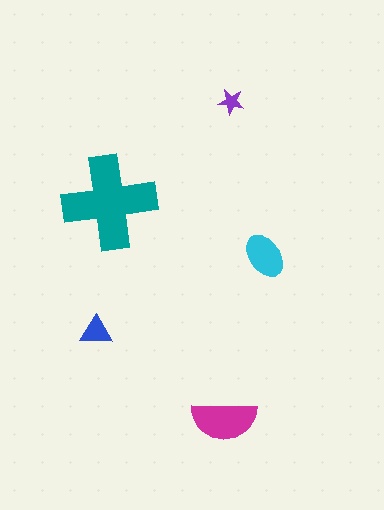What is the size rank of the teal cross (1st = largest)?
1st.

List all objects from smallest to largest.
The purple star, the blue triangle, the cyan ellipse, the magenta semicircle, the teal cross.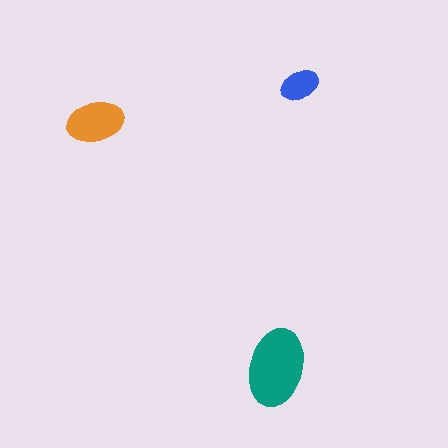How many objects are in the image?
There are 3 objects in the image.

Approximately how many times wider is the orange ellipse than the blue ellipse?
About 1.5 times wider.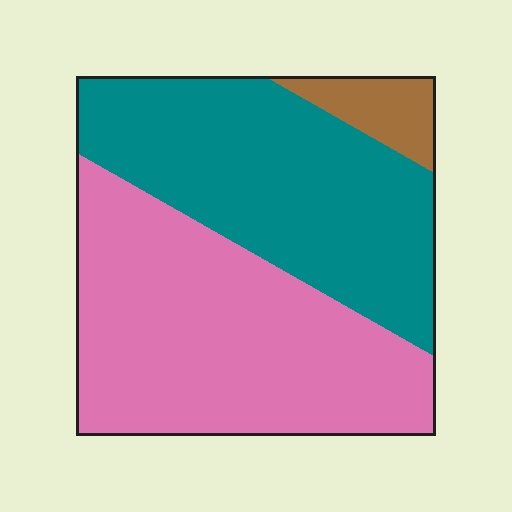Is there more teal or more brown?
Teal.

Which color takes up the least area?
Brown, at roughly 5%.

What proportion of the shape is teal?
Teal takes up about two fifths (2/5) of the shape.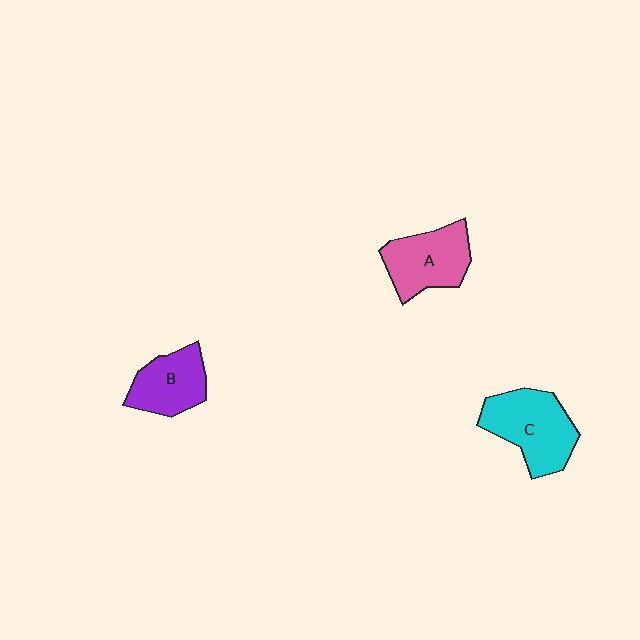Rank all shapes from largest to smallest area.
From largest to smallest: C (cyan), A (pink), B (purple).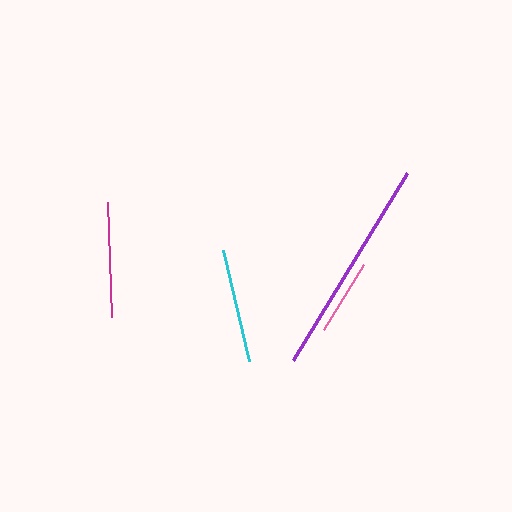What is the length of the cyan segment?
The cyan segment is approximately 114 pixels long.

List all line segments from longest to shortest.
From longest to shortest: purple, magenta, cyan, pink.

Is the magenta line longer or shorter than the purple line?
The purple line is longer than the magenta line.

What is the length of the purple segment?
The purple segment is approximately 218 pixels long.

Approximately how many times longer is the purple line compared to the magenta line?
The purple line is approximately 1.9 times the length of the magenta line.